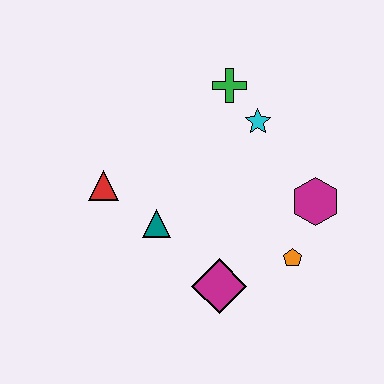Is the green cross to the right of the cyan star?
No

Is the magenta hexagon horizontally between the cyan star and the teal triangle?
No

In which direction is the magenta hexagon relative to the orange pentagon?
The magenta hexagon is above the orange pentagon.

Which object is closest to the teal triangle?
The red triangle is closest to the teal triangle.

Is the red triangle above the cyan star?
No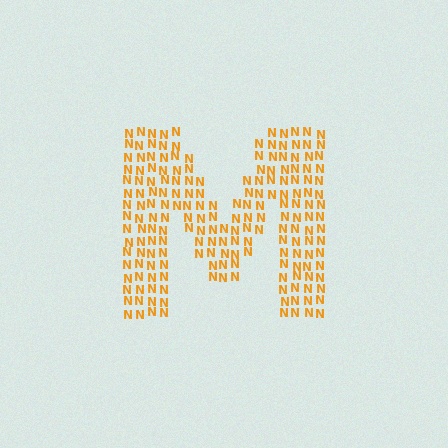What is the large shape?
The large shape is the letter M.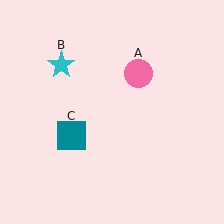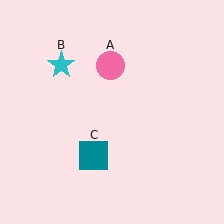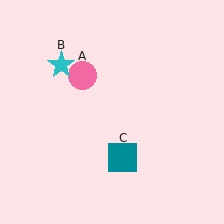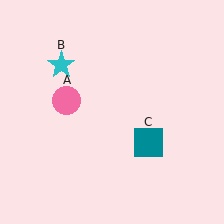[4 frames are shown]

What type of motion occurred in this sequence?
The pink circle (object A), teal square (object C) rotated counterclockwise around the center of the scene.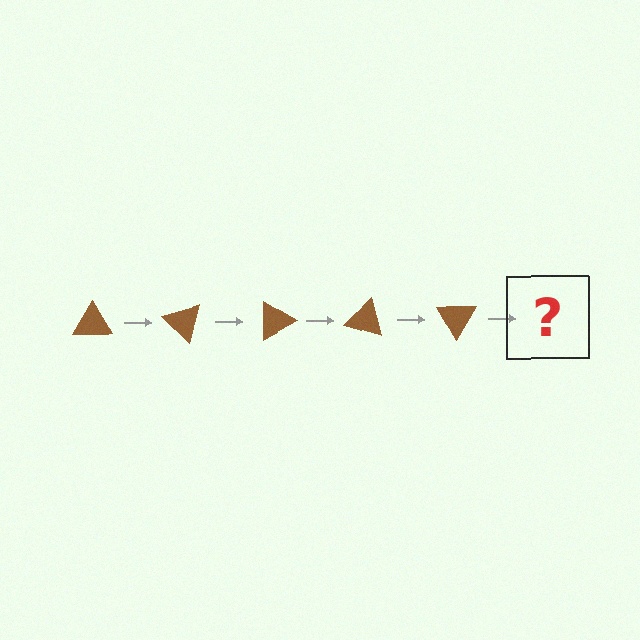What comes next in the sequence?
The next element should be a brown triangle rotated 225 degrees.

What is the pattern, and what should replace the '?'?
The pattern is that the triangle rotates 45 degrees each step. The '?' should be a brown triangle rotated 225 degrees.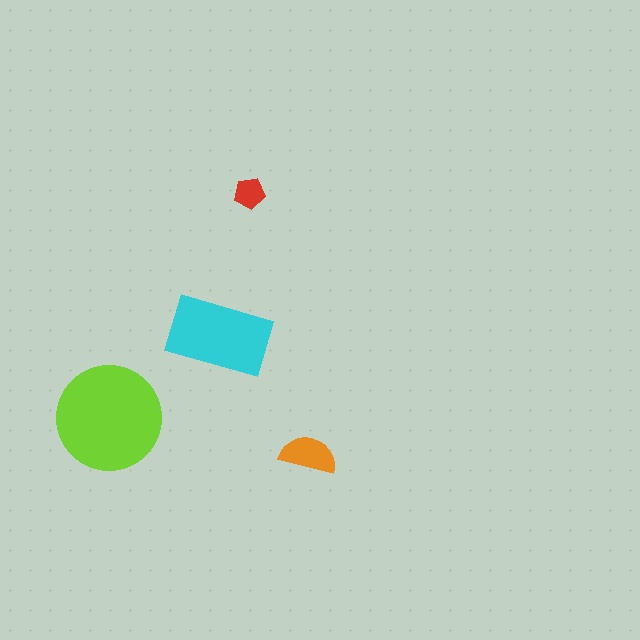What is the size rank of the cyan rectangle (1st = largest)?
2nd.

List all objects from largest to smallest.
The lime circle, the cyan rectangle, the orange semicircle, the red pentagon.